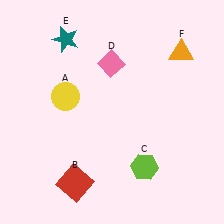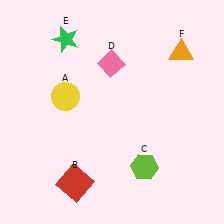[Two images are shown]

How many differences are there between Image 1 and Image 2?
There is 1 difference between the two images.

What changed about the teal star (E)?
In Image 1, E is teal. In Image 2, it changed to green.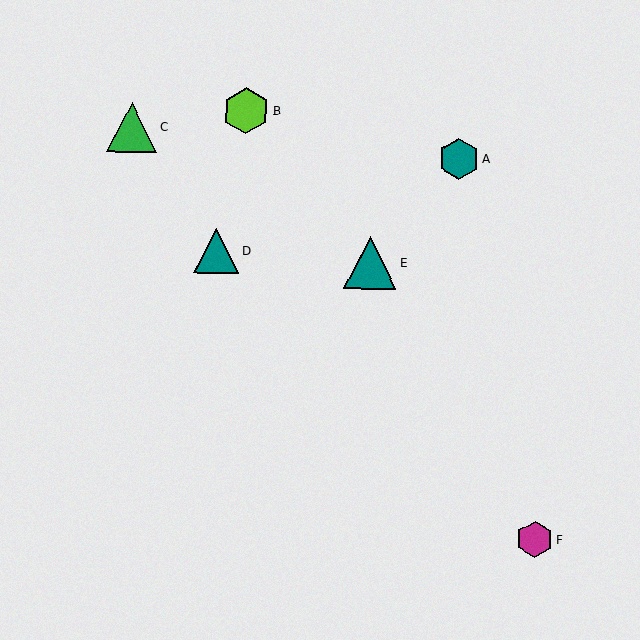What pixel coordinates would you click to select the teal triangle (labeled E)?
Click at (370, 263) to select the teal triangle E.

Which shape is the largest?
The teal triangle (labeled E) is the largest.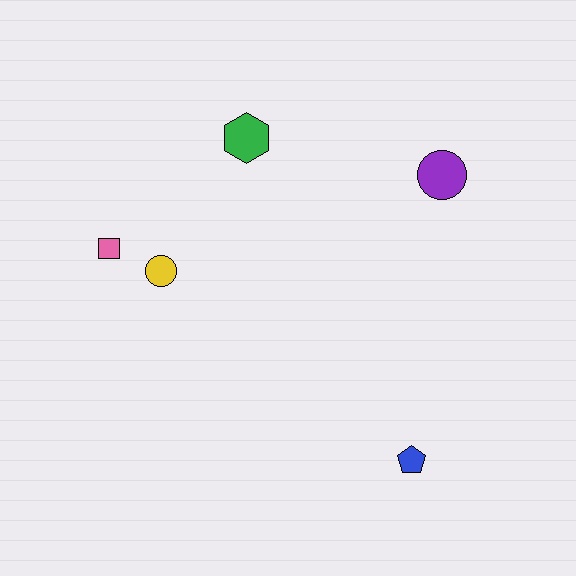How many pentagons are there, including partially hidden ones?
There is 1 pentagon.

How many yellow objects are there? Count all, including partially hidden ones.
There is 1 yellow object.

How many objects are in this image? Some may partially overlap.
There are 5 objects.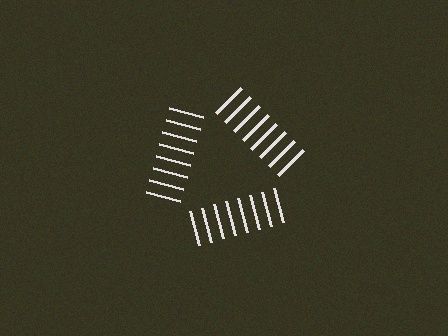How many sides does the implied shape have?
3 sides — the line-ends trace a triangle.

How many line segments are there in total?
24 — 8 along each of the 3 edges.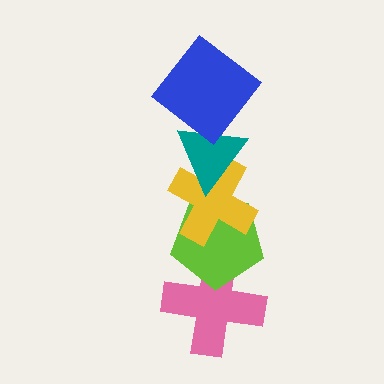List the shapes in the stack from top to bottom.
From top to bottom: the blue diamond, the teal triangle, the yellow cross, the lime pentagon, the pink cross.